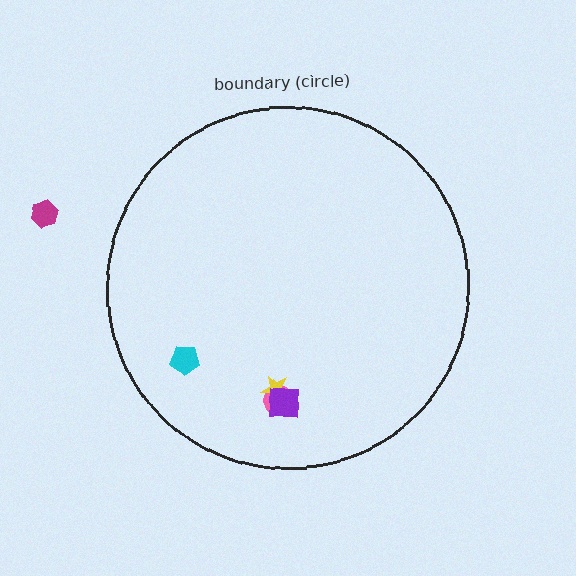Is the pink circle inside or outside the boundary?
Inside.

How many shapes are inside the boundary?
4 inside, 1 outside.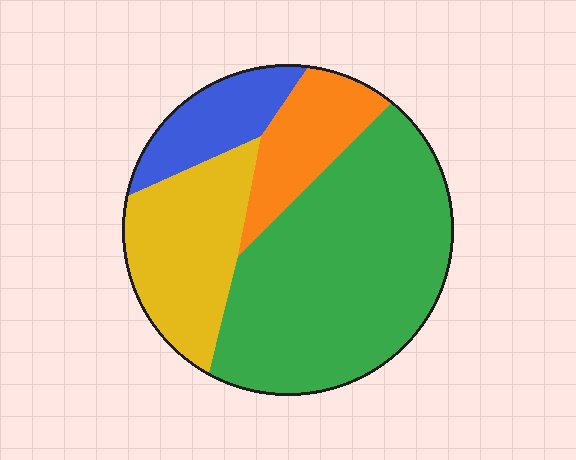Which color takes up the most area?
Green, at roughly 50%.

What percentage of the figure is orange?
Orange covers 14% of the figure.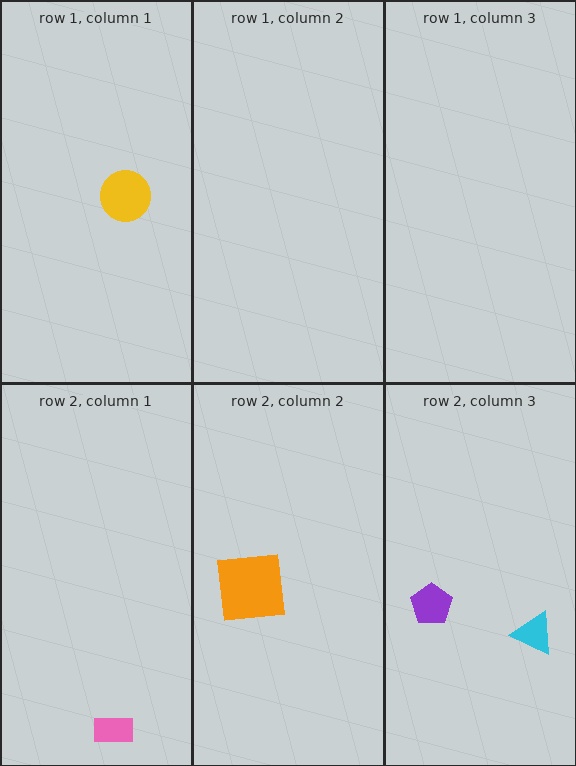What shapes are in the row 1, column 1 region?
The yellow circle.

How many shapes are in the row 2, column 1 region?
1.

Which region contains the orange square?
The row 2, column 2 region.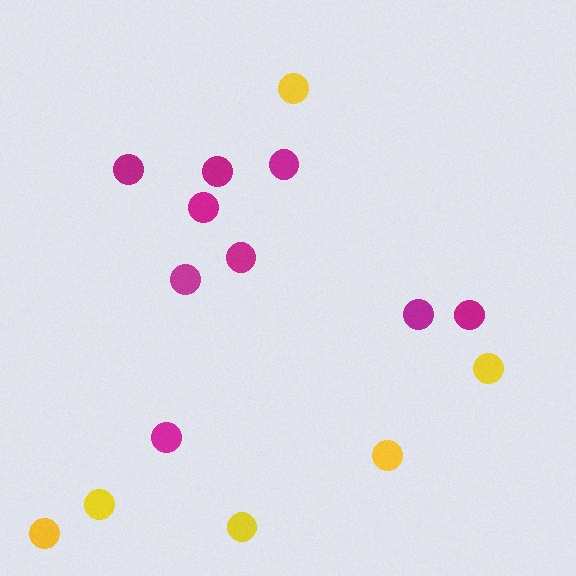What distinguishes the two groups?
There are 2 groups: one group of yellow circles (6) and one group of magenta circles (9).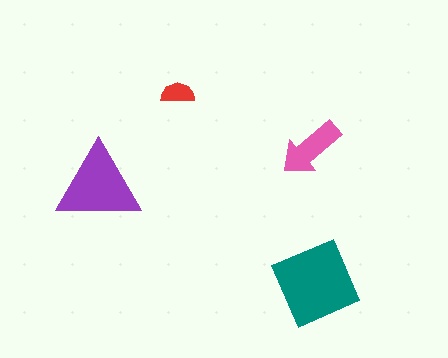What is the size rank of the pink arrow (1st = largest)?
3rd.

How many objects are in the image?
There are 4 objects in the image.